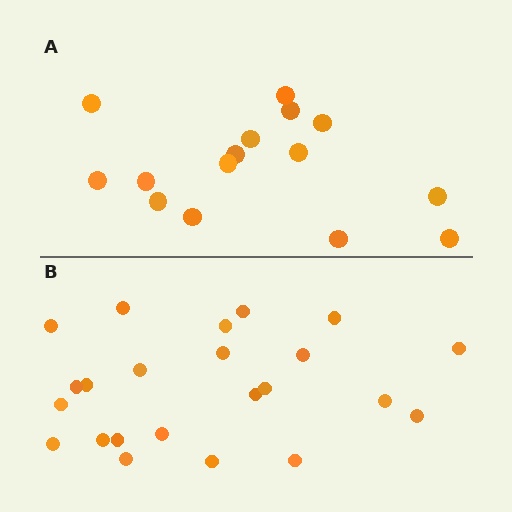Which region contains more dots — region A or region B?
Region B (the bottom region) has more dots.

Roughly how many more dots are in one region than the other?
Region B has roughly 8 or so more dots than region A.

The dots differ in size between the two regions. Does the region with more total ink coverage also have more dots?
No. Region A has more total ink coverage because its dots are larger, but region B actually contains more individual dots. Total area can be misleading — the number of items is what matters here.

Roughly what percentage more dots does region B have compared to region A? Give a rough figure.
About 55% more.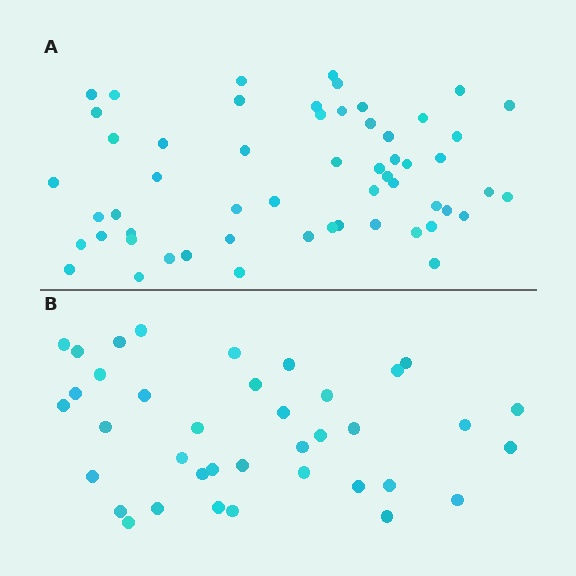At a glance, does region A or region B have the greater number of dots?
Region A (the top region) has more dots.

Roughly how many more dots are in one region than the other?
Region A has approximately 20 more dots than region B.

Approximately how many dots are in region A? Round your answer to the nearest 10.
About 60 dots. (The exact count is 56, which rounds to 60.)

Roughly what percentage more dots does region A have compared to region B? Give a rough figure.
About 45% more.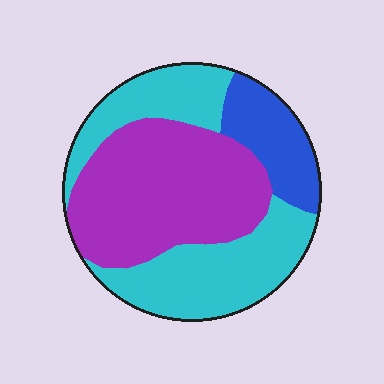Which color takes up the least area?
Blue, at roughly 15%.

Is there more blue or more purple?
Purple.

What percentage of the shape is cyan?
Cyan covers around 45% of the shape.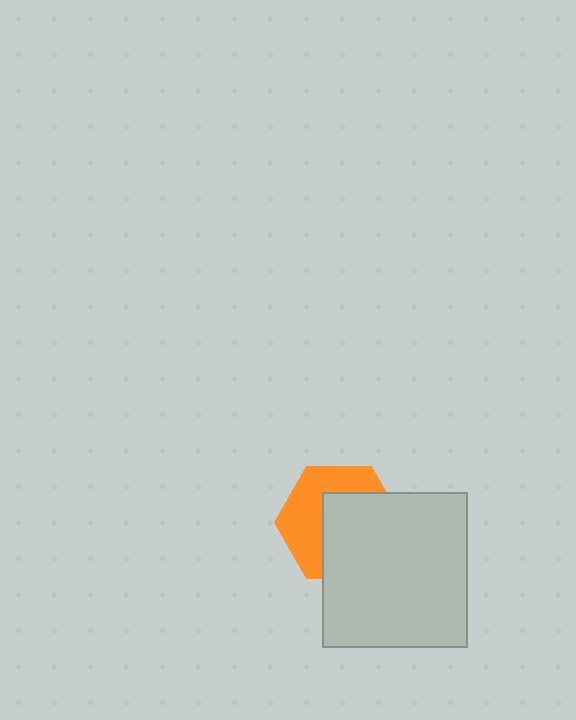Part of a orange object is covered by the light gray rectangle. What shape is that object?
It is a hexagon.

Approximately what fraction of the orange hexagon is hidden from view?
Roughly 55% of the orange hexagon is hidden behind the light gray rectangle.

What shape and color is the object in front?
The object in front is a light gray rectangle.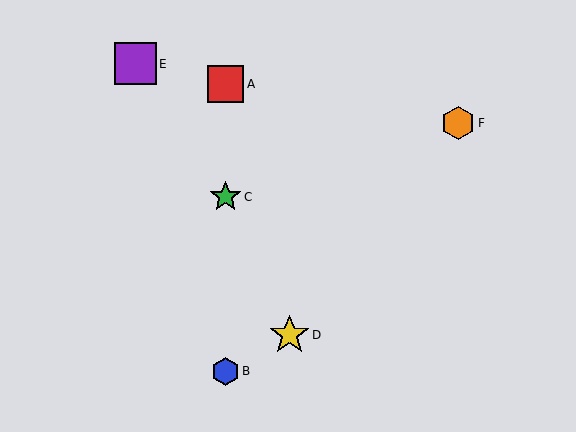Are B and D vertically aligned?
No, B is at x≈225 and D is at x≈290.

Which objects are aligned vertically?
Objects A, B, C are aligned vertically.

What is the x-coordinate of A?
Object A is at x≈225.